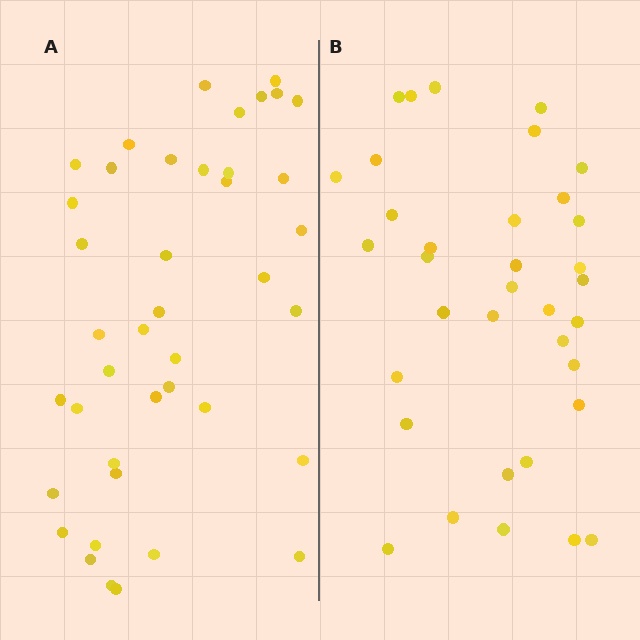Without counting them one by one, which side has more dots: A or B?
Region A (the left region) has more dots.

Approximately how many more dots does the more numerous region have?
Region A has about 6 more dots than region B.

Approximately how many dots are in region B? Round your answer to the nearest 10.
About 40 dots. (The exact count is 35, which rounds to 40.)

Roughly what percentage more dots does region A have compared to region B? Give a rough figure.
About 15% more.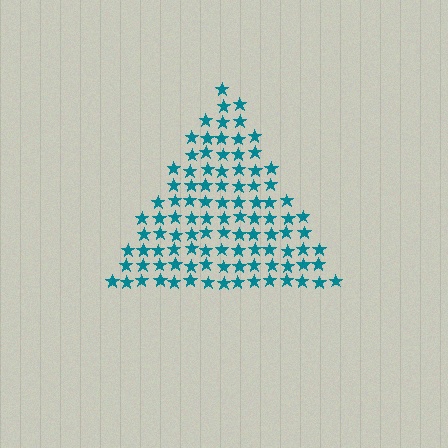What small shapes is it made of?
It is made of small stars.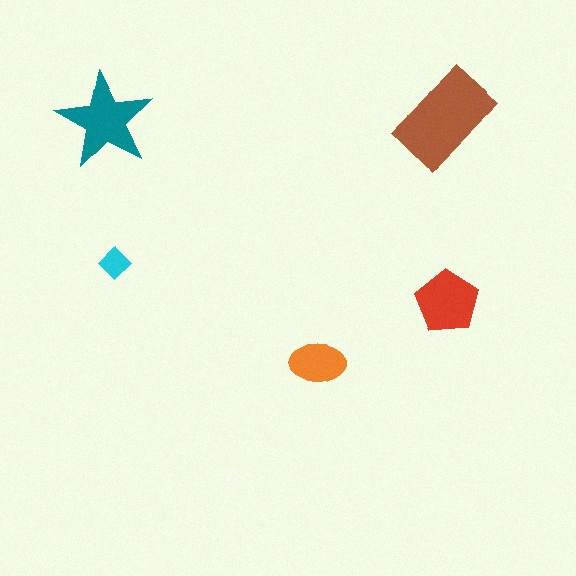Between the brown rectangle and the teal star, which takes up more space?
The brown rectangle.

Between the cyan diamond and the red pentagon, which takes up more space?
The red pentagon.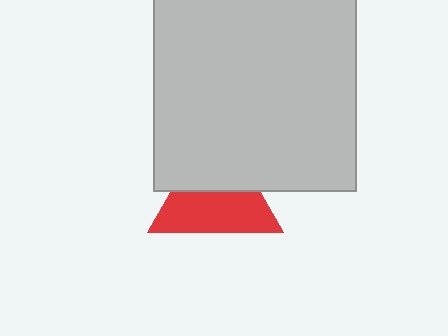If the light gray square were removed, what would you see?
You would see the complete red triangle.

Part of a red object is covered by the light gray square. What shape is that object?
It is a triangle.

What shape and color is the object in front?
The object in front is a light gray square.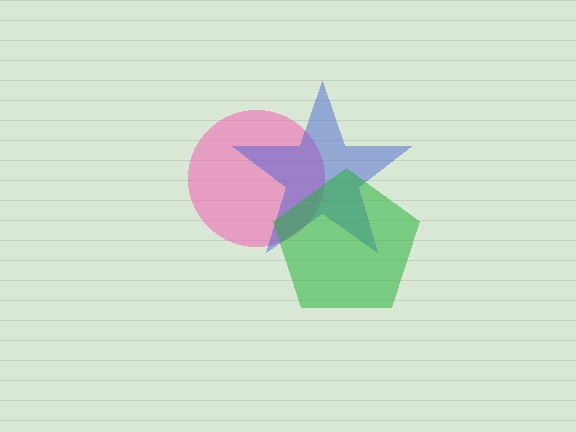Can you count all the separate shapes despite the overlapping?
Yes, there are 3 separate shapes.